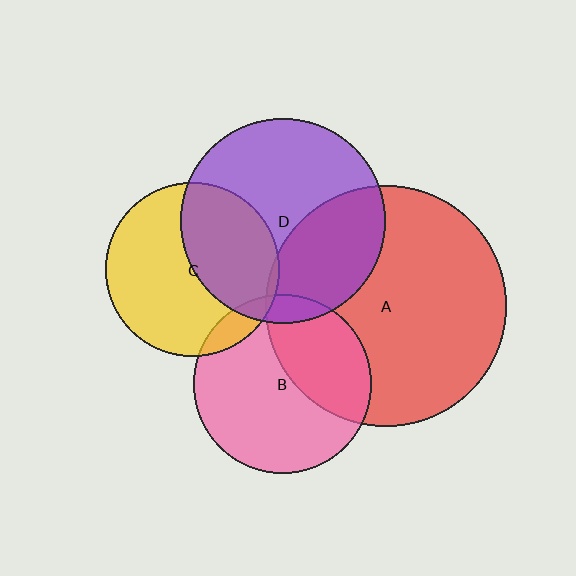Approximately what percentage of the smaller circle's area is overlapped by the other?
Approximately 5%.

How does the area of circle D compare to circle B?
Approximately 1.3 times.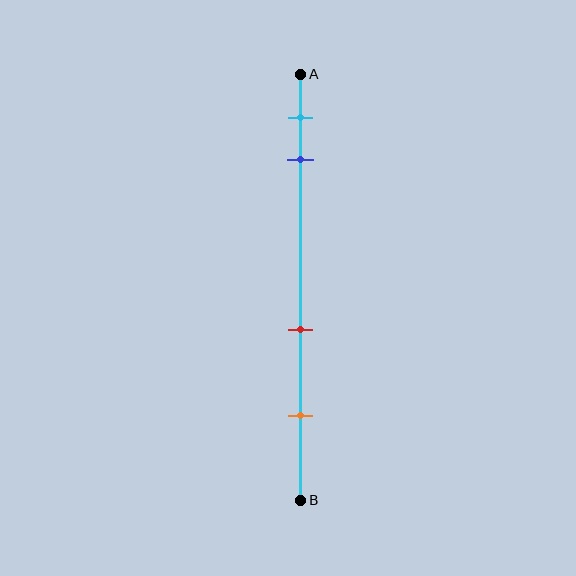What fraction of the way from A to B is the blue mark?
The blue mark is approximately 20% (0.2) of the way from A to B.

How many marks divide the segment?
There are 4 marks dividing the segment.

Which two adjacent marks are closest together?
The cyan and blue marks are the closest adjacent pair.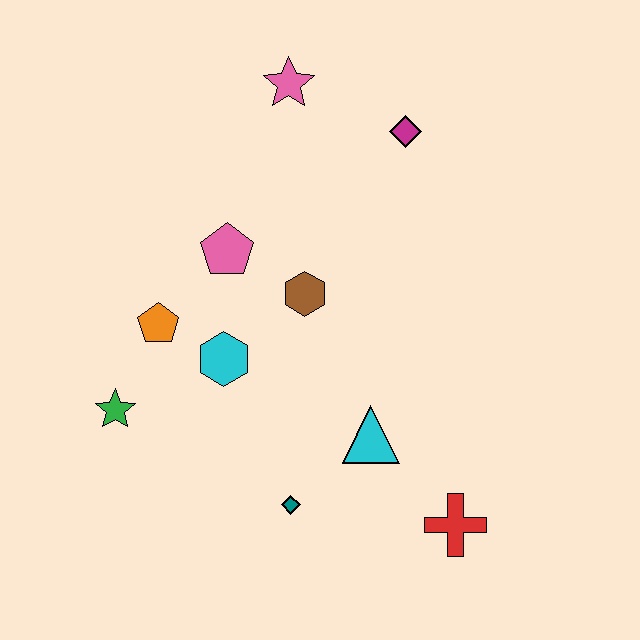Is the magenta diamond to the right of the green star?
Yes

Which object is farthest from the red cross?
The pink star is farthest from the red cross.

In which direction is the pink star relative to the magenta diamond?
The pink star is to the left of the magenta diamond.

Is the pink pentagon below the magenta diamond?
Yes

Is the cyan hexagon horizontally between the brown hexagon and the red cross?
No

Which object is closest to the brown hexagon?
The pink pentagon is closest to the brown hexagon.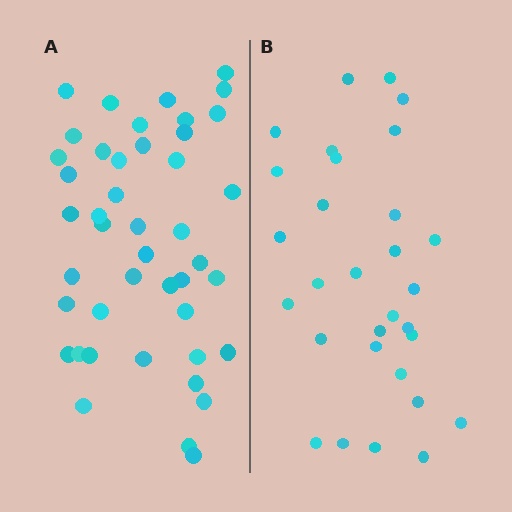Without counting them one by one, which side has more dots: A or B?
Region A (the left region) has more dots.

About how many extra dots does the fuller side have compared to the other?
Region A has approximately 15 more dots than region B.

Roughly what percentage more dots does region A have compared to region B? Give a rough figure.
About 45% more.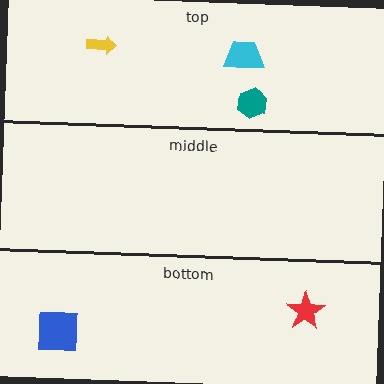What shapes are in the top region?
The yellow arrow, the teal hexagon, the cyan trapezoid.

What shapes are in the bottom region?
The blue square, the red star.